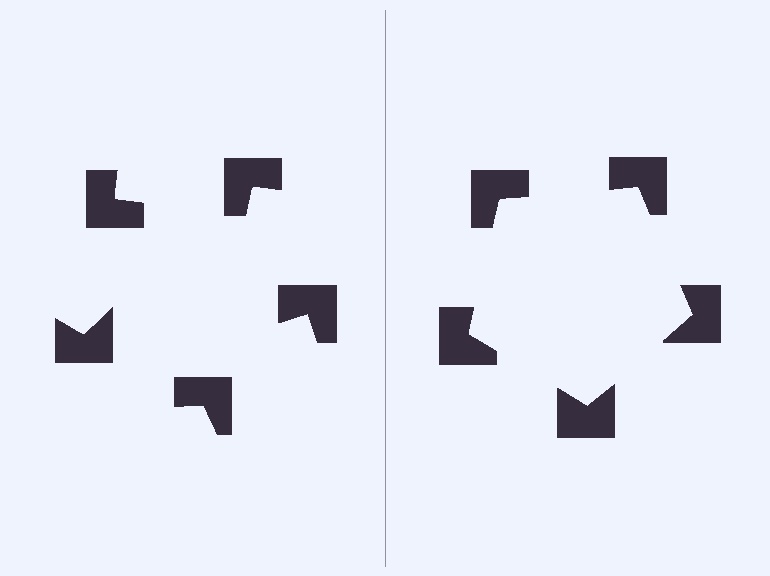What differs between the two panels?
The notched squares are positioned identically on both sides; only the wedge orientations differ. On the right they align to a pentagon; on the left they are misaligned.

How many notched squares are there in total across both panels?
10 — 5 on each side.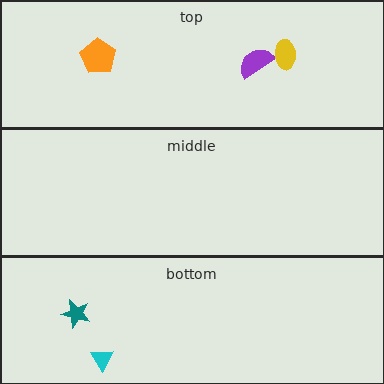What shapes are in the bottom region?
The teal star, the cyan triangle.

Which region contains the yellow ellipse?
The top region.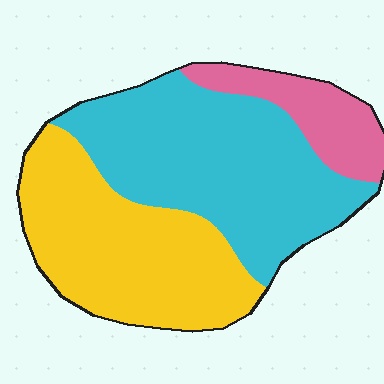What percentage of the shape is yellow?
Yellow takes up between a third and a half of the shape.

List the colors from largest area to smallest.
From largest to smallest: cyan, yellow, pink.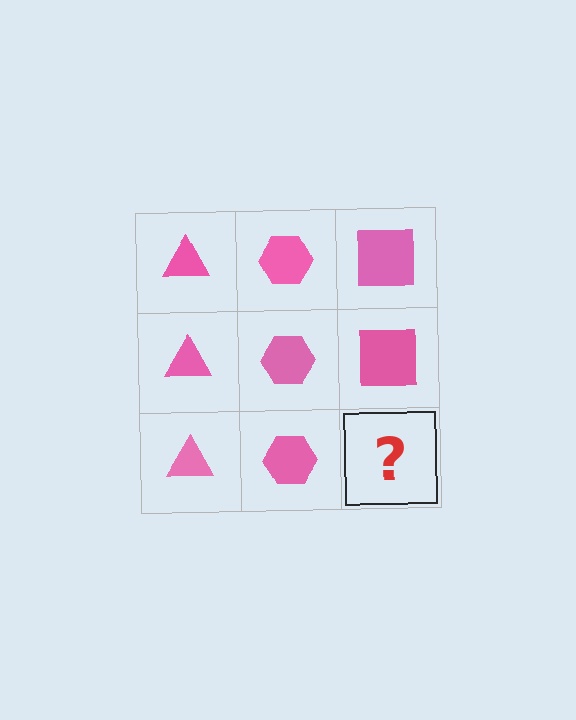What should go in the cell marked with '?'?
The missing cell should contain a pink square.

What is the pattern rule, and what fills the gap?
The rule is that each column has a consistent shape. The gap should be filled with a pink square.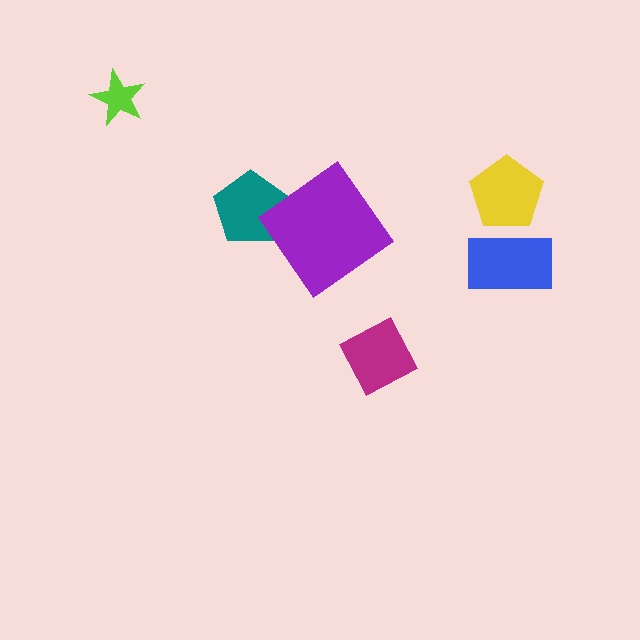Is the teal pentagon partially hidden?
Yes, it is partially covered by another shape.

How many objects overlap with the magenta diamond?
0 objects overlap with the magenta diamond.